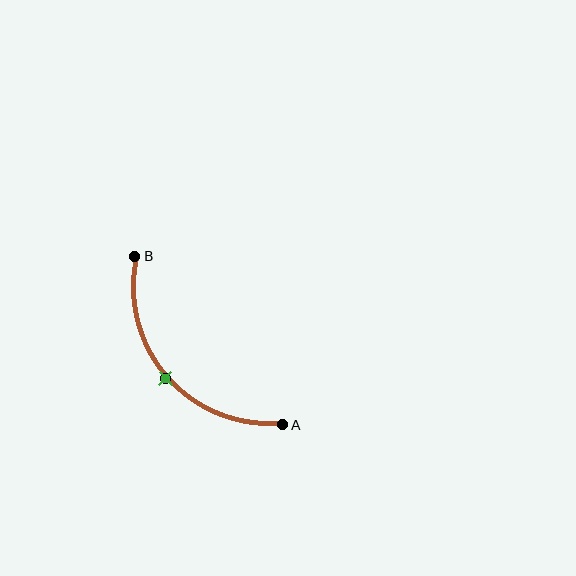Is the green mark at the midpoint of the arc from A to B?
Yes. The green mark lies on the arc at equal arc-length from both A and B — it is the arc midpoint.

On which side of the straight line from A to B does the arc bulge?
The arc bulges below and to the left of the straight line connecting A and B.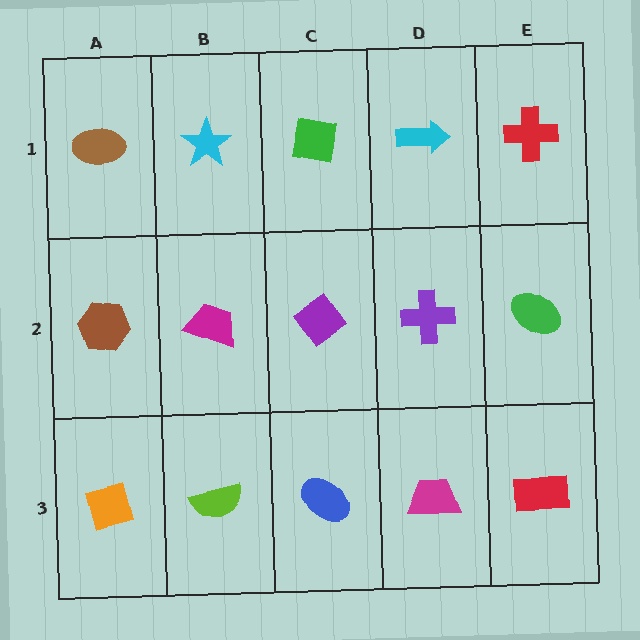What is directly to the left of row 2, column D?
A purple diamond.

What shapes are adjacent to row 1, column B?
A magenta trapezoid (row 2, column B), a brown ellipse (row 1, column A), a green square (row 1, column C).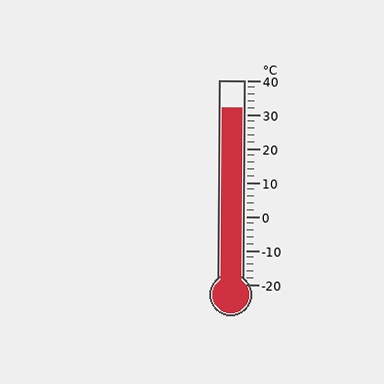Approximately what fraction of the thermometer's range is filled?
The thermometer is filled to approximately 85% of its range.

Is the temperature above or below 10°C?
The temperature is above 10°C.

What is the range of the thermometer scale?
The thermometer scale ranges from -20°C to 40°C.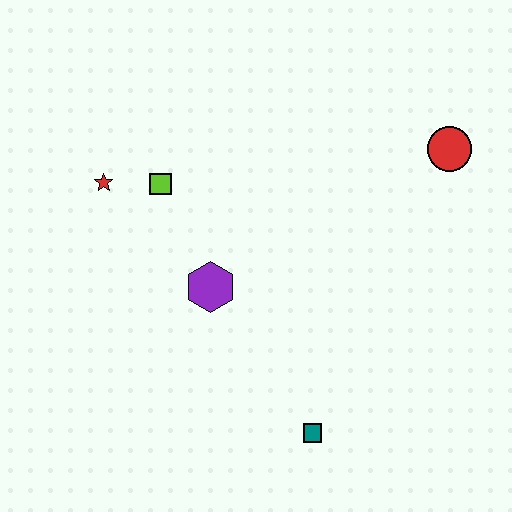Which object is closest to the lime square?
The red star is closest to the lime square.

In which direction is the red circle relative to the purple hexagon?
The red circle is to the right of the purple hexagon.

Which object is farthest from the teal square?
The red star is farthest from the teal square.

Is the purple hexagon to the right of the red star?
Yes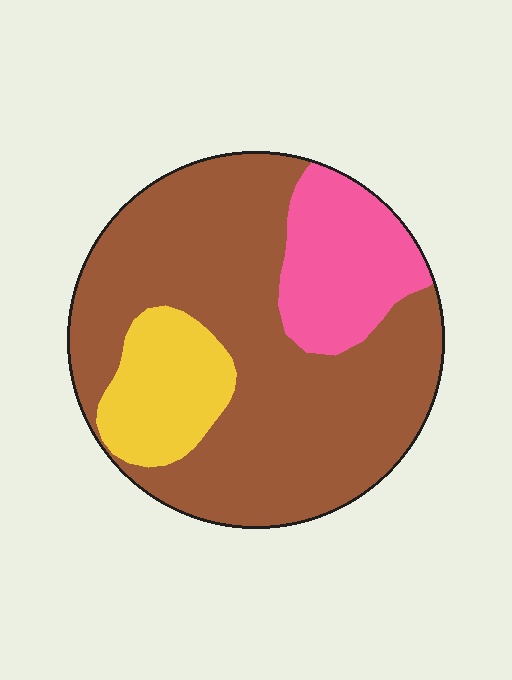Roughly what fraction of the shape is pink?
Pink covers around 20% of the shape.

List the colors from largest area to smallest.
From largest to smallest: brown, pink, yellow.